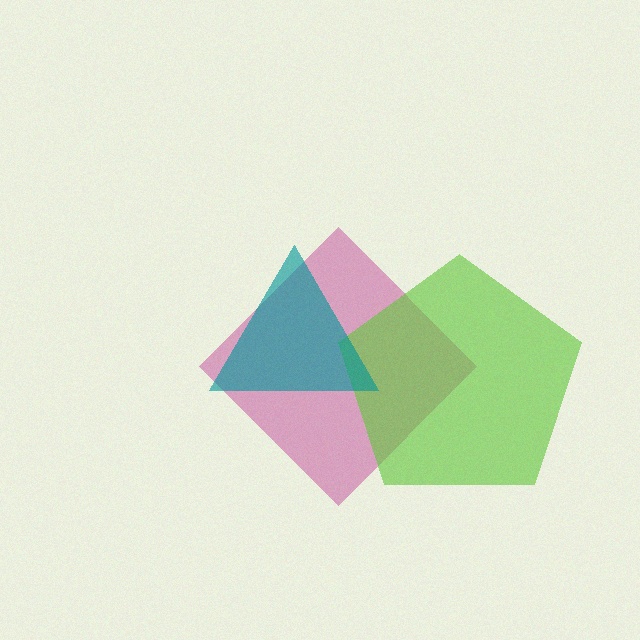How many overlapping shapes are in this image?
There are 3 overlapping shapes in the image.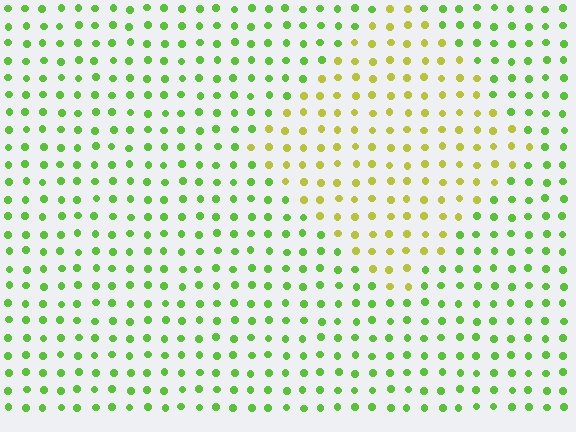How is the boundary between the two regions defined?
The boundary is defined purely by a slight shift in hue (about 41 degrees). Spacing, size, and orientation are identical on both sides.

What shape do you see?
I see a diamond.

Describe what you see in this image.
The image is filled with small lime elements in a uniform arrangement. A diamond-shaped region is visible where the elements are tinted to a slightly different hue, forming a subtle color boundary.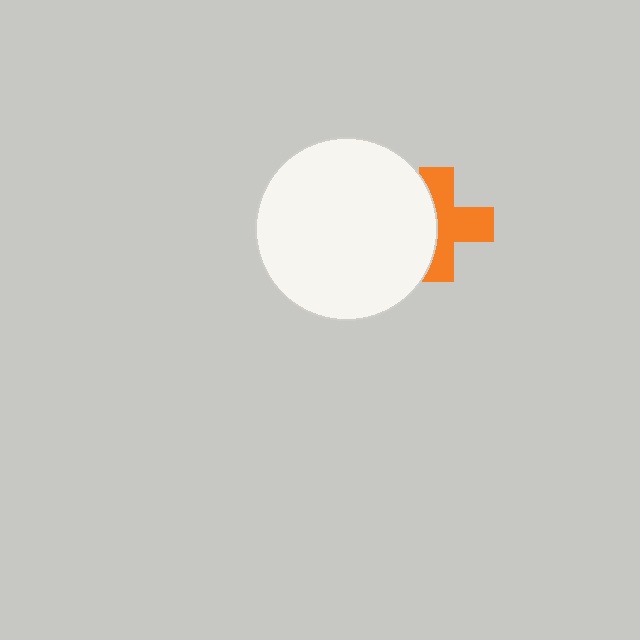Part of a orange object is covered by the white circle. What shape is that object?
It is a cross.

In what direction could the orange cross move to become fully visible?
The orange cross could move right. That would shift it out from behind the white circle entirely.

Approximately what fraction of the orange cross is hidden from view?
Roughly 42% of the orange cross is hidden behind the white circle.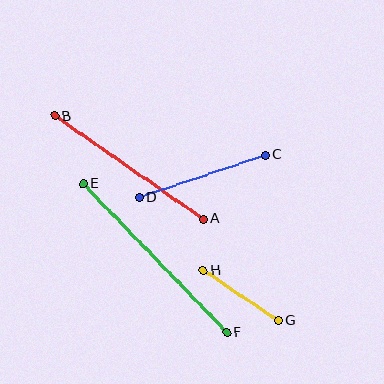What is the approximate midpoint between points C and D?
The midpoint is at approximately (202, 176) pixels.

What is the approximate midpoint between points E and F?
The midpoint is at approximately (155, 258) pixels.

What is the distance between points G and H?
The distance is approximately 90 pixels.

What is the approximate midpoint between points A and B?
The midpoint is at approximately (129, 167) pixels.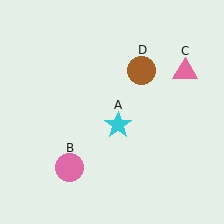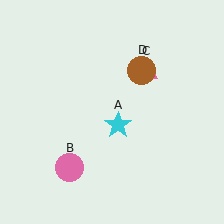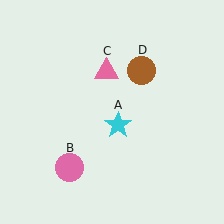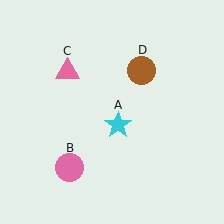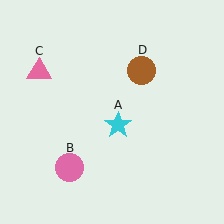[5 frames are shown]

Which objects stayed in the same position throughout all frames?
Cyan star (object A) and pink circle (object B) and brown circle (object D) remained stationary.